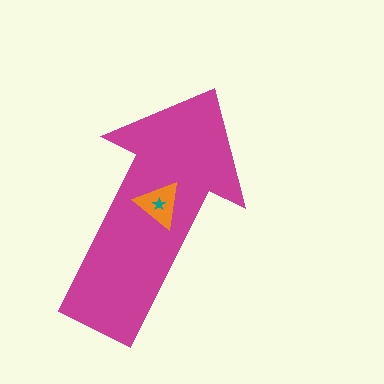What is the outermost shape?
The magenta arrow.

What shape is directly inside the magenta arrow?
The orange triangle.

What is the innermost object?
The teal star.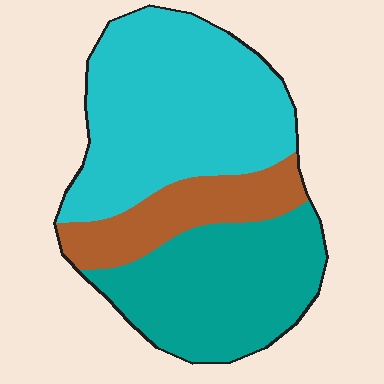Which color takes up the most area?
Cyan, at roughly 50%.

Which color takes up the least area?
Brown, at roughly 20%.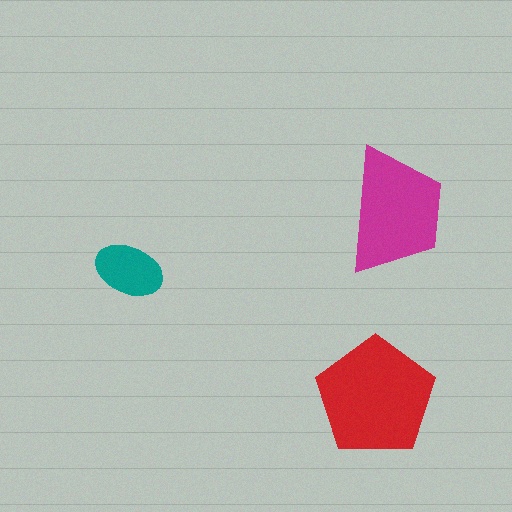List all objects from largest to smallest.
The red pentagon, the magenta trapezoid, the teal ellipse.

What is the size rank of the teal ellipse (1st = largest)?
3rd.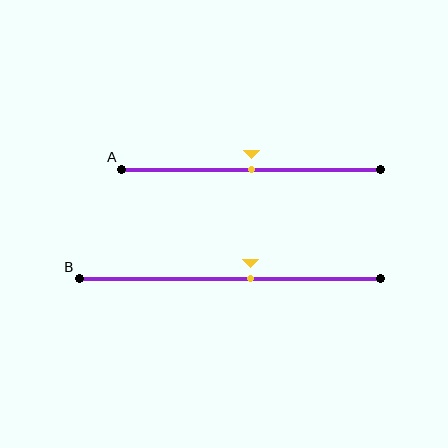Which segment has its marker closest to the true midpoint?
Segment A has its marker closest to the true midpoint.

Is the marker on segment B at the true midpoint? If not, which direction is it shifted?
No, the marker on segment B is shifted to the right by about 7% of the segment length.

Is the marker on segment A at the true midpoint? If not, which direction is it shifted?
Yes, the marker on segment A is at the true midpoint.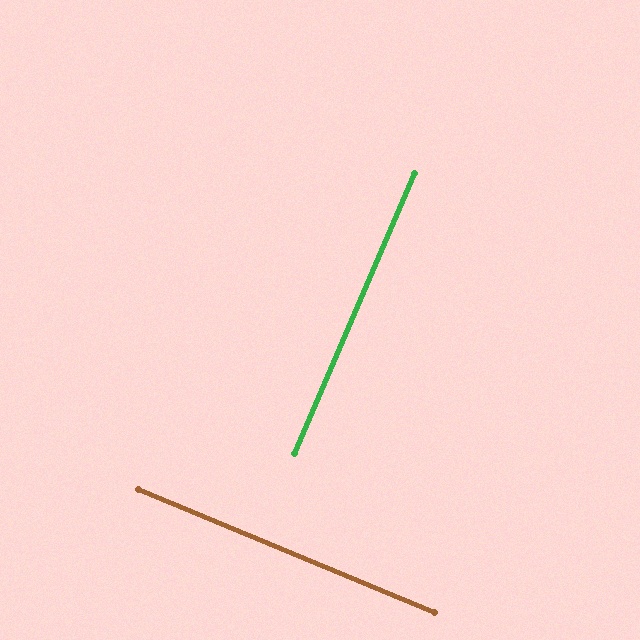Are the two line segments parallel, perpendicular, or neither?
Perpendicular — they meet at approximately 89°.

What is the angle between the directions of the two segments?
Approximately 89 degrees.